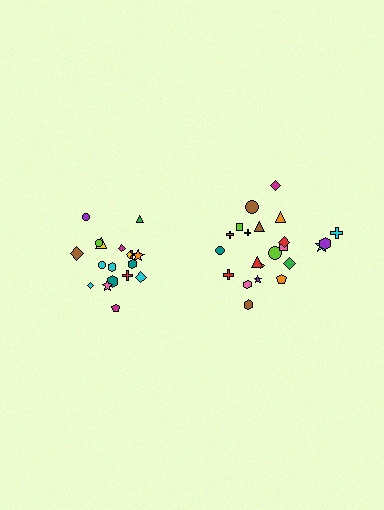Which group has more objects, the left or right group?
The right group.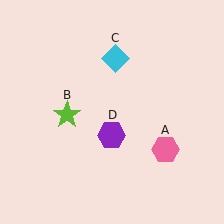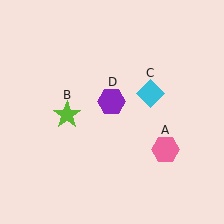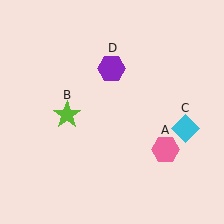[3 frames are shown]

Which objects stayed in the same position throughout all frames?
Pink hexagon (object A) and lime star (object B) remained stationary.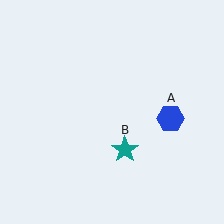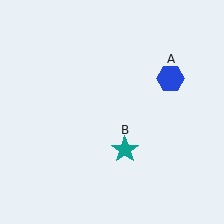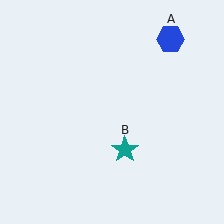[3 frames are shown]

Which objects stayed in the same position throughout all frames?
Teal star (object B) remained stationary.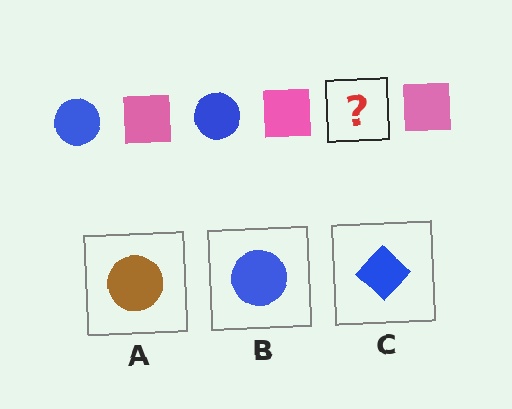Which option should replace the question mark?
Option B.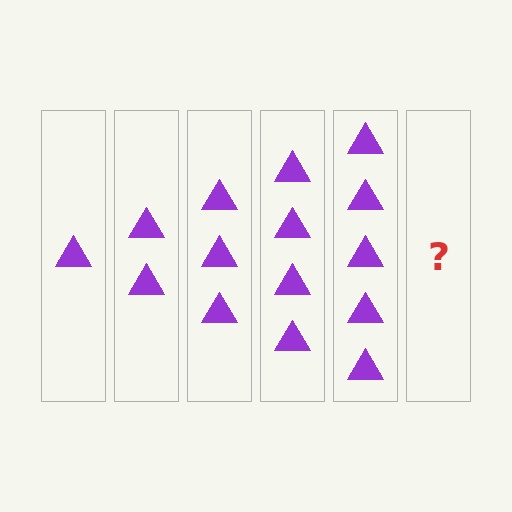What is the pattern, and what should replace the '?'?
The pattern is that each step adds one more triangle. The '?' should be 6 triangles.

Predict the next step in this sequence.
The next step is 6 triangles.